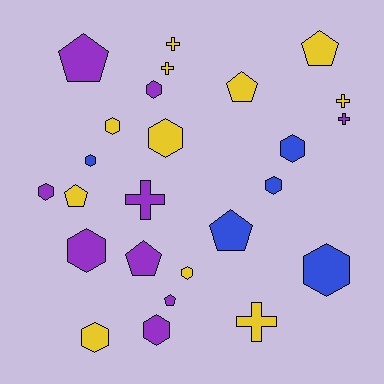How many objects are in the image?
There are 25 objects.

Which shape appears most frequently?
Hexagon, with 12 objects.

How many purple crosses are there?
There are 2 purple crosses.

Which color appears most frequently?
Yellow, with 11 objects.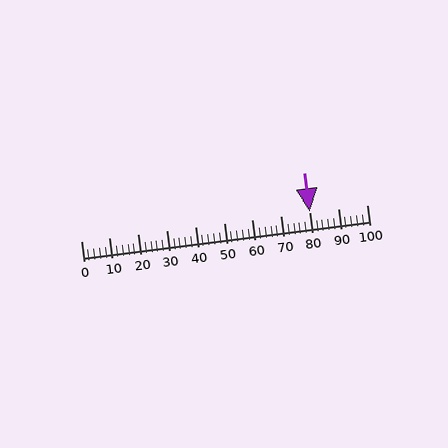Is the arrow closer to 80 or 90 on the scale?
The arrow is closer to 80.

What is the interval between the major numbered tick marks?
The major tick marks are spaced 10 units apart.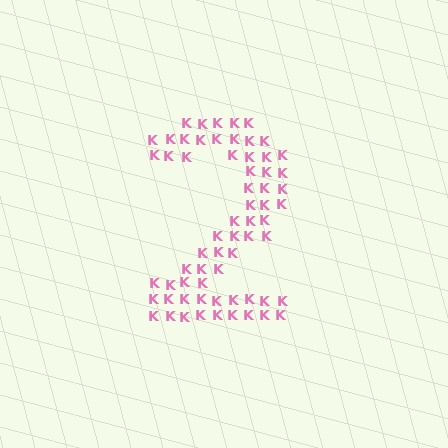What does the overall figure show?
The overall figure shows the digit 2.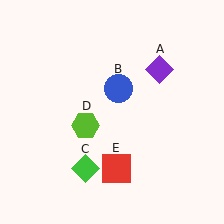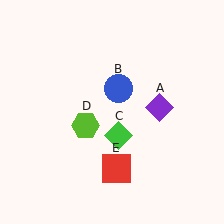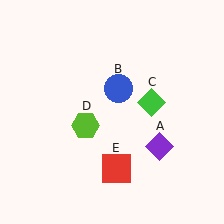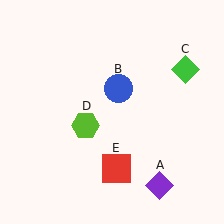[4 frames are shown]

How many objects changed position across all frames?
2 objects changed position: purple diamond (object A), green diamond (object C).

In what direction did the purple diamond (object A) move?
The purple diamond (object A) moved down.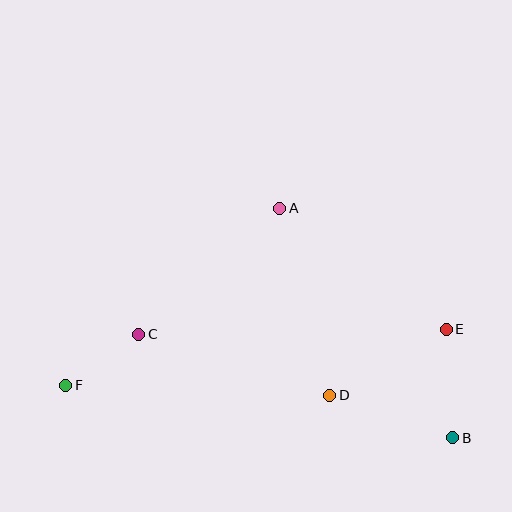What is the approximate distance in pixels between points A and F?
The distance between A and F is approximately 278 pixels.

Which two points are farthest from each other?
Points B and F are farthest from each other.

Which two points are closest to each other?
Points C and F are closest to each other.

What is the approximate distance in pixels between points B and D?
The distance between B and D is approximately 130 pixels.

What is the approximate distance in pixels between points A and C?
The distance between A and C is approximately 189 pixels.